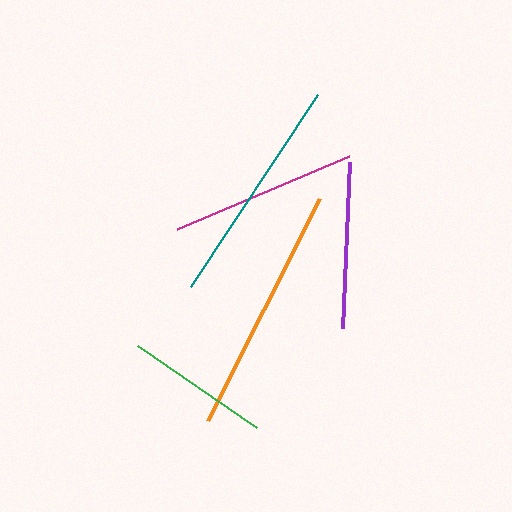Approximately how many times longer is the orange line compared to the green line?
The orange line is approximately 1.7 times the length of the green line.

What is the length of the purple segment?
The purple segment is approximately 166 pixels long.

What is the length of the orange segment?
The orange segment is approximately 248 pixels long.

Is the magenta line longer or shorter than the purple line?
The magenta line is longer than the purple line.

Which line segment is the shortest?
The green line is the shortest at approximately 145 pixels.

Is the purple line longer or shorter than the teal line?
The teal line is longer than the purple line.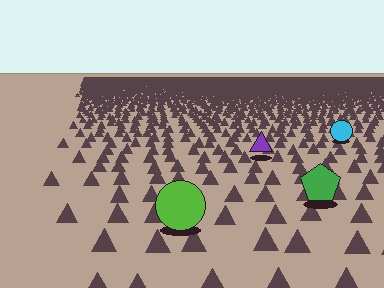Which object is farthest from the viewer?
The cyan circle is farthest from the viewer. It appears smaller and the ground texture around it is denser.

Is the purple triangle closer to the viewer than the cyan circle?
Yes. The purple triangle is closer — you can tell from the texture gradient: the ground texture is coarser near it.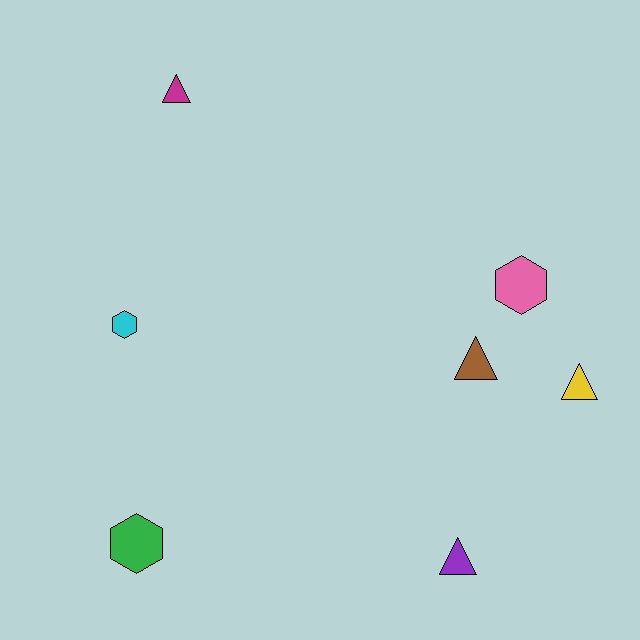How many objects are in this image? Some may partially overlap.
There are 7 objects.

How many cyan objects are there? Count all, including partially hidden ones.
There is 1 cyan object.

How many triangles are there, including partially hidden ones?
There are 4 triangles.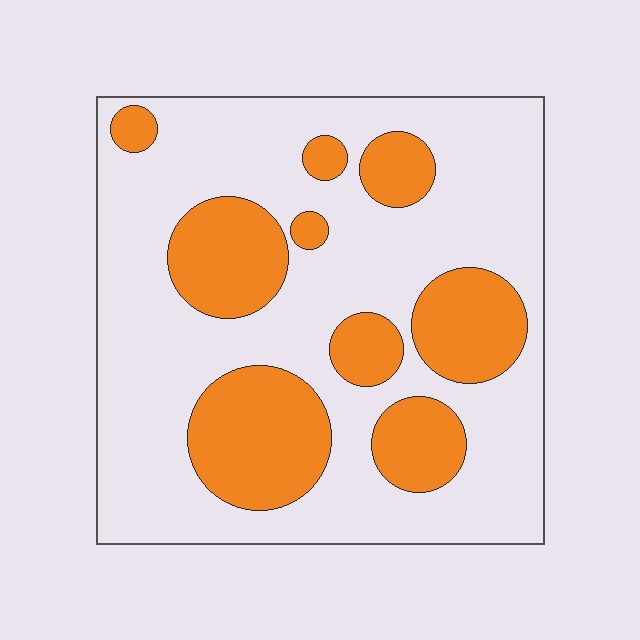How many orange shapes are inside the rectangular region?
9.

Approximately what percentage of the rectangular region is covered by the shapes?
Approximately 30%.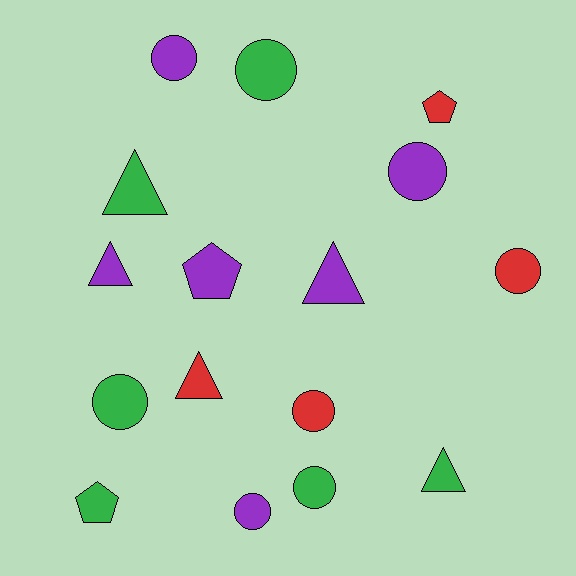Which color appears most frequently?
Green, with 6 objects.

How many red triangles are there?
There is 1 red triangle.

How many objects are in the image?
There are 16 objects.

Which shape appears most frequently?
Circle, with 8 objects.